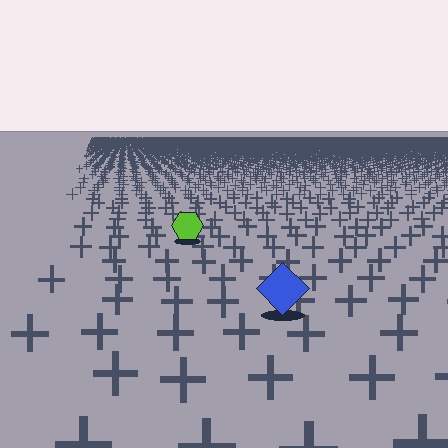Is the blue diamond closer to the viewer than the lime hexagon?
Yes. The blue diamond is closer — you can tell from the texture gradient: the ground texture is coarser near it.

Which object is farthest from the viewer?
The lime hexagon is farthest from the viewer. It appears smaller and the ground texture around it is denser.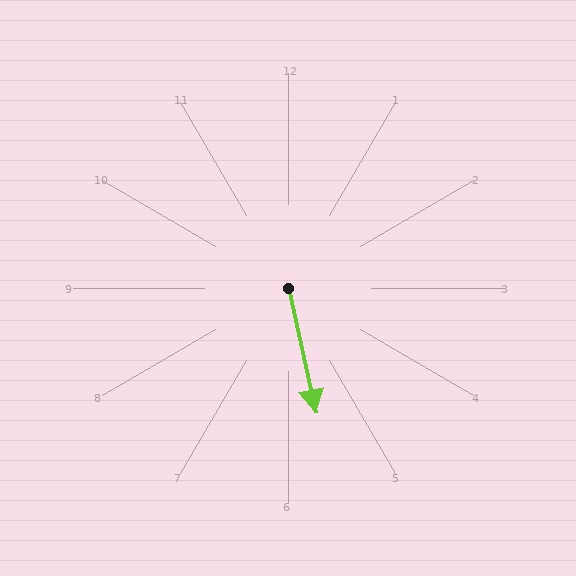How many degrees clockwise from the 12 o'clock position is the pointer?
Approximately 167 degrees.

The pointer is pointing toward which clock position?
Roughly 6 o'clock.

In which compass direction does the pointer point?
South.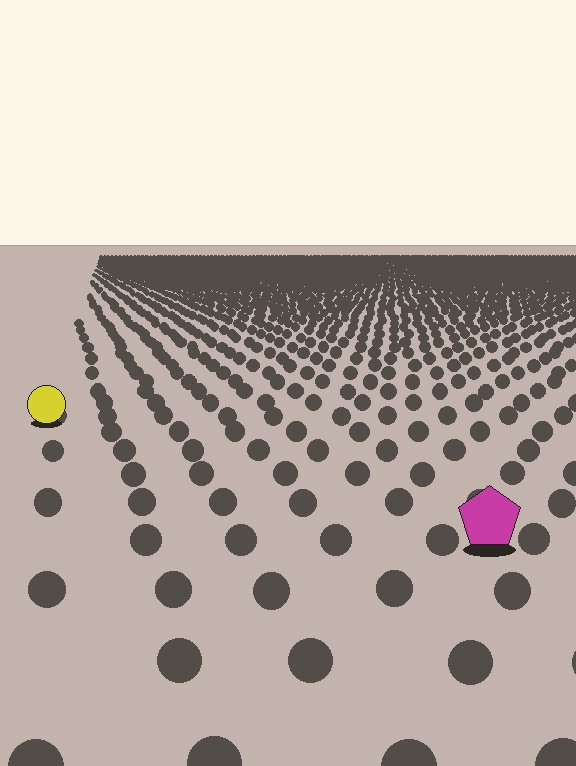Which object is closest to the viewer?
The magenta pentagon is closest. The texture marks near it are larger and more spread out.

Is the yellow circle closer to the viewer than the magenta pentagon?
No. The magenta pentagon is closer — you can tell from the texture gradient: the ground texture is coarser near it.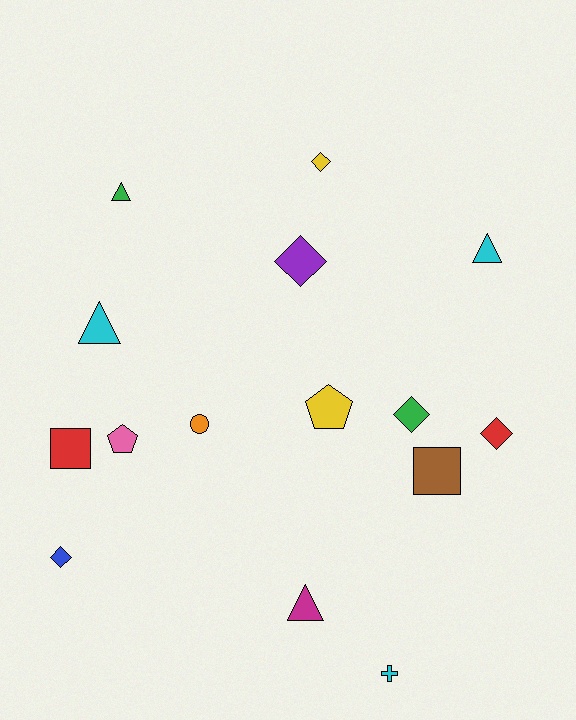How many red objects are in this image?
There are 2 red objects.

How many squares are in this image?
There are 2 squares.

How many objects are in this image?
There are 15 objects.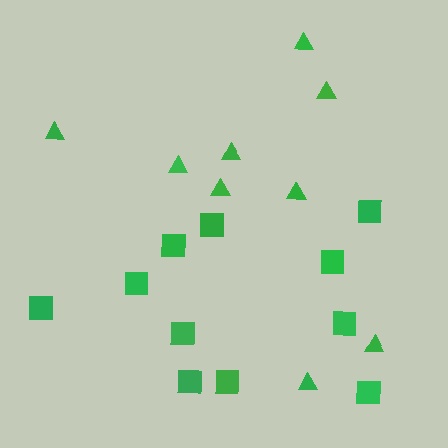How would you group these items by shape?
There are 2 groups: one group of squares (11) and one group of triangles (9).